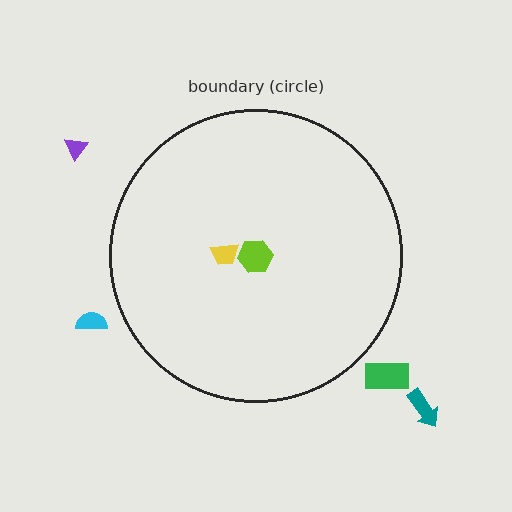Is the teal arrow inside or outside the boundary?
Outside.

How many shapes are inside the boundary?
2 inside, 4 outside.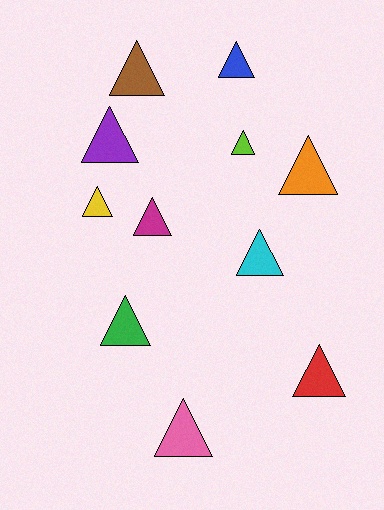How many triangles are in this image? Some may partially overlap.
There are 11 triangles.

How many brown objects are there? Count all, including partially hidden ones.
There is 1 brown object.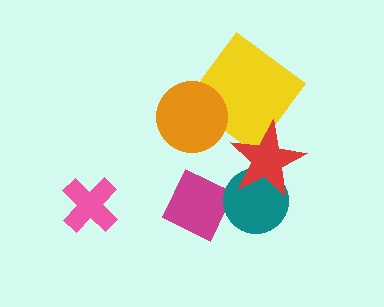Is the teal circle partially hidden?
Yes, it is partially covered by another shape.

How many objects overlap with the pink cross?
0 objects overlap with the pink cross.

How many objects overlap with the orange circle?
1 object overlaps with the orange circle.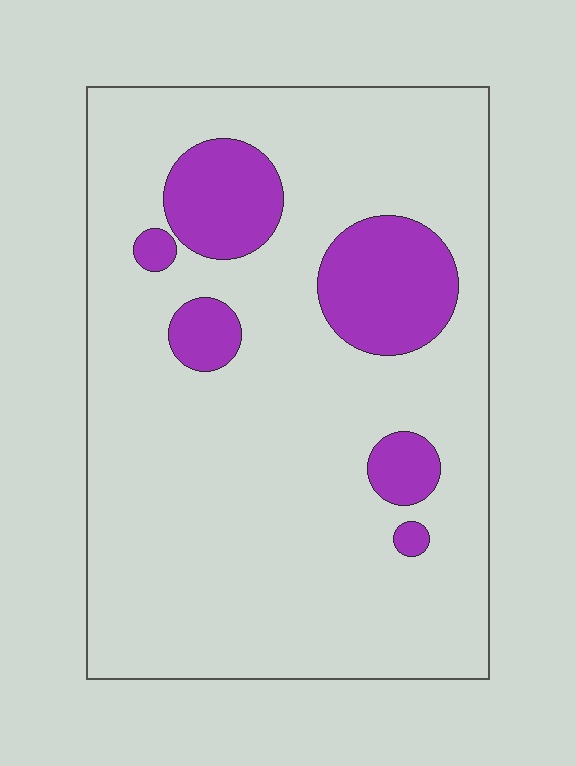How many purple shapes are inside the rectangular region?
6.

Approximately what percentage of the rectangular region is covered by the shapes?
Approximately 15%.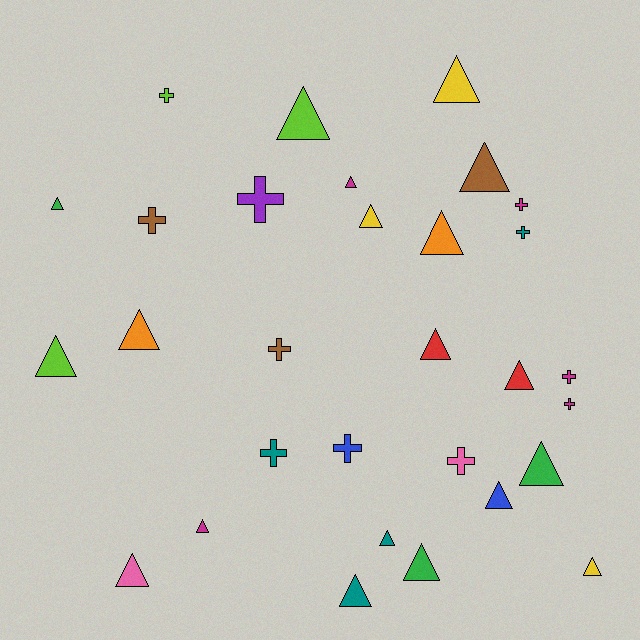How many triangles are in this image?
There are 19 triangles.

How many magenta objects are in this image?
There are 5 magenta objects.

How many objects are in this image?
There are 30 objects.